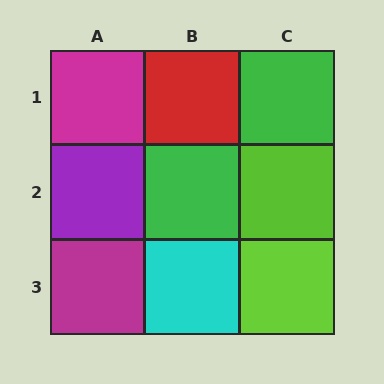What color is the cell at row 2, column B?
Green.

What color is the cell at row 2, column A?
Purple.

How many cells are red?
1 cell is red.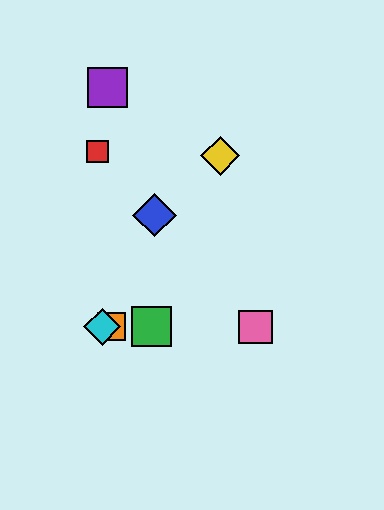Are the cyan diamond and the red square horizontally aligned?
No, the cyan diamond is at y≈327 and the red square is at y≈151.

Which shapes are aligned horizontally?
The green square, the orange square, the cyan diamond, the pink square are aligned horizontally.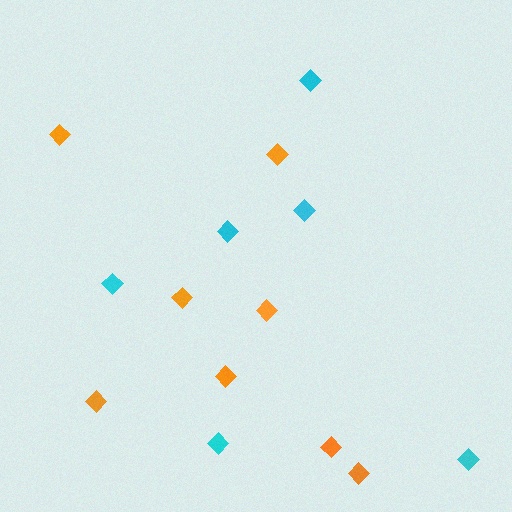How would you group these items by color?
There are 2 groups: one group of orange diamonds (8) and one group of cyan diamonds (6).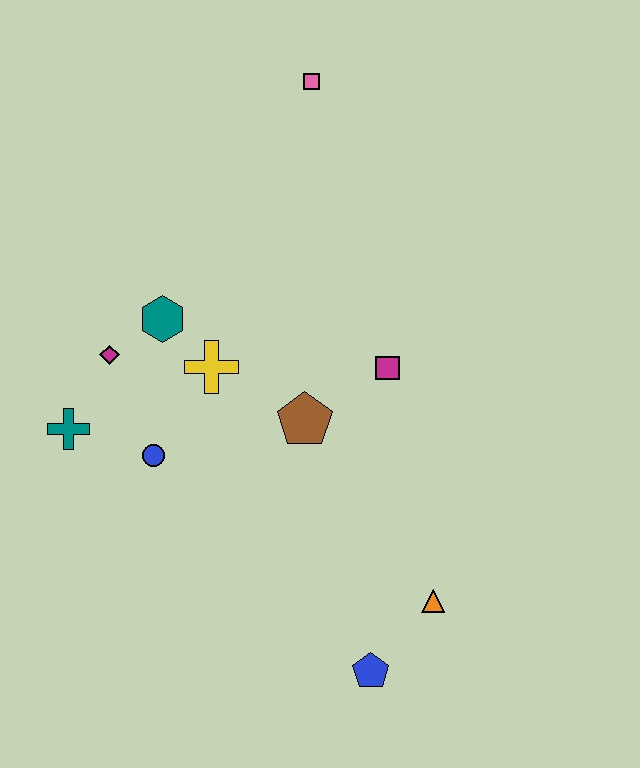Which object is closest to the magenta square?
The brown pentagon is closest to the magenta square.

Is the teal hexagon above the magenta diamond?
Yes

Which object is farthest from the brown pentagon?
The pink square is farthest from the brown pentagon.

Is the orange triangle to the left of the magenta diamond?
No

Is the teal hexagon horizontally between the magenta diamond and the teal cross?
No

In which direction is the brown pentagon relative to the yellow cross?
The brown pentagon is to the right of the yellow cross.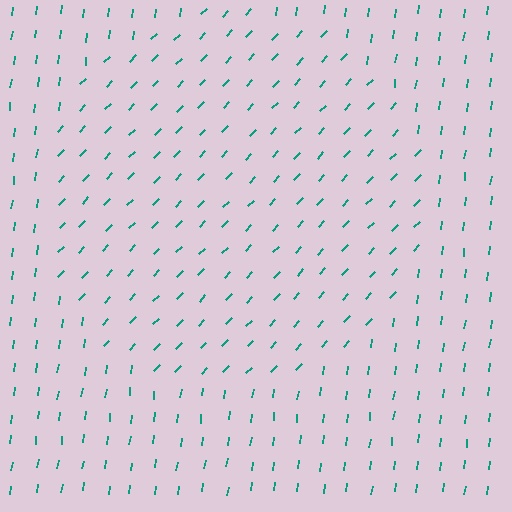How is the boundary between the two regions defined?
The boundary is defined purely by a change in line orientation (approximately 36 degrees difference). All lines are the same color and thickness.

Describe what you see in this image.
The image is filled with small teal line segments. A circle region in the image has lines oriented differently from the surrounding lines, creating a visible texture boundary.